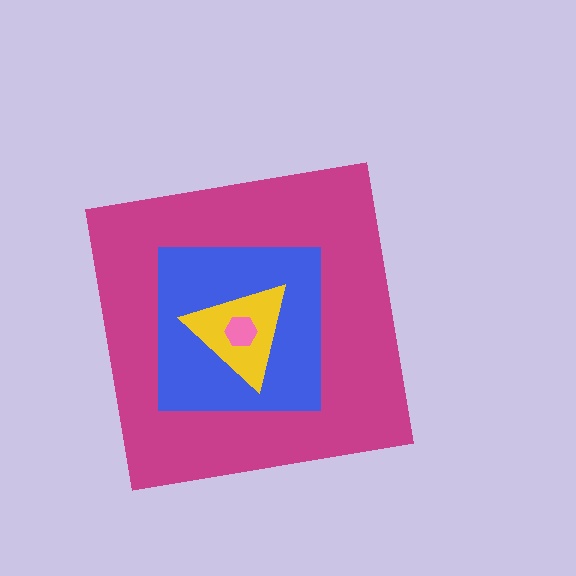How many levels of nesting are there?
4.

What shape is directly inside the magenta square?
The blue square.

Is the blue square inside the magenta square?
Yes.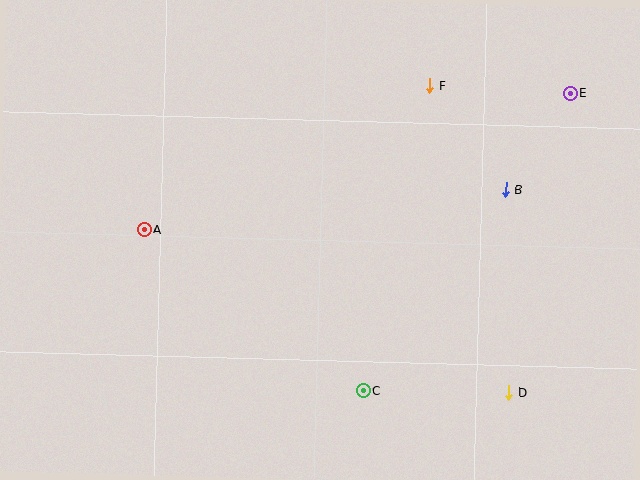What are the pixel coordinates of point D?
Point D is at (509, 392).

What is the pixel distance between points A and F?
The distance between A and F is 320 pixels.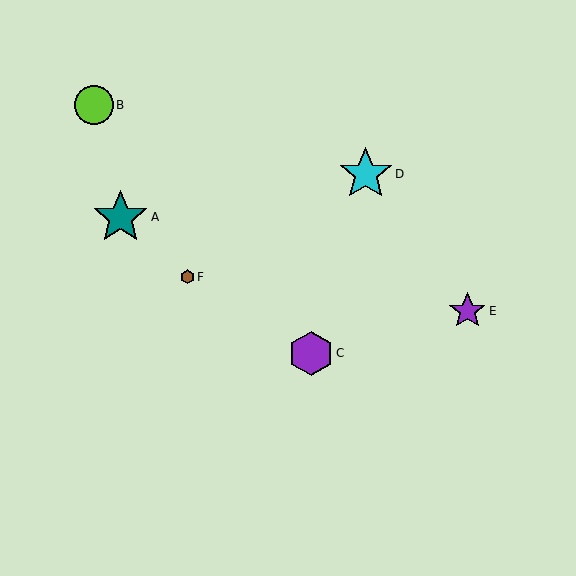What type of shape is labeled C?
Shape C is a purple hexagon.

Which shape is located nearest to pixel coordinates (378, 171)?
The cyan star (labeled D) at (366, 174) is nearest to that location.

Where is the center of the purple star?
The center of the purple star is at (467, 311).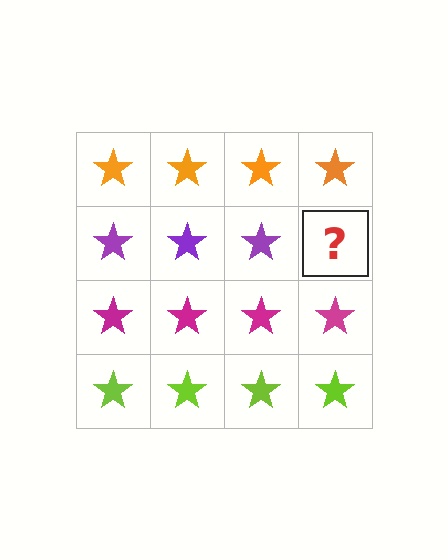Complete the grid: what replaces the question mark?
The question mark should be replaced with a purple star.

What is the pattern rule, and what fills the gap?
The rule is that each row has a consistent color. The gap should be filled with a purple star.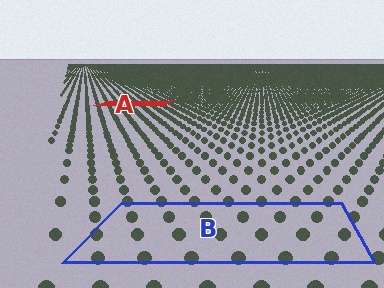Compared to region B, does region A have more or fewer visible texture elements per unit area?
Region A has more texture elements per unit area — they are packed more densely because it is farther away.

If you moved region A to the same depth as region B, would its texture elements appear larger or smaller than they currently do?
They would appear larger. At a closer depth, the same texture elements are projected at a bigger on-screen size.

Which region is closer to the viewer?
Region B is closer. The texture elements there are larger and more spread out.